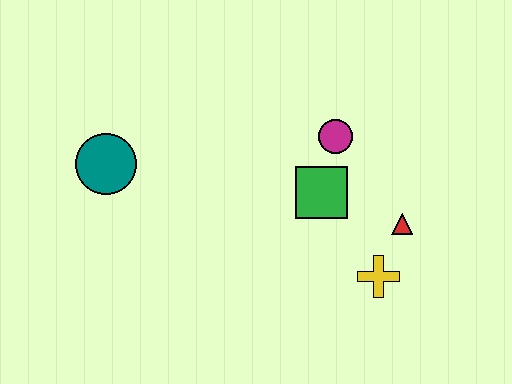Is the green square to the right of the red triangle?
No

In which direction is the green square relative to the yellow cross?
The green square is above the yellow cross.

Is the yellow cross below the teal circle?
Yes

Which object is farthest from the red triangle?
The teal circle is farthest from the red triangle.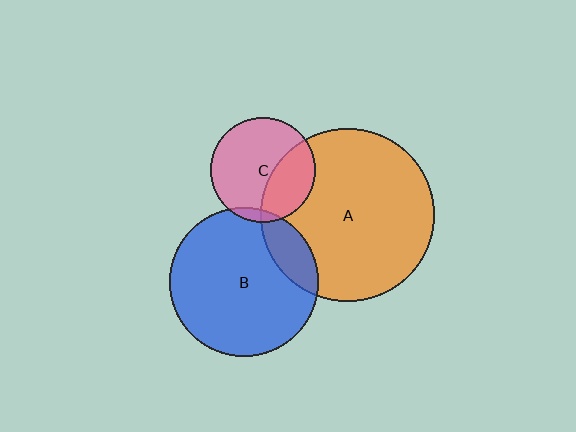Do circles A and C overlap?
Yes.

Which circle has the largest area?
Circle A (orange).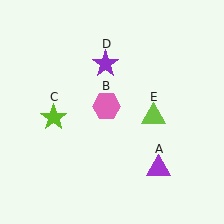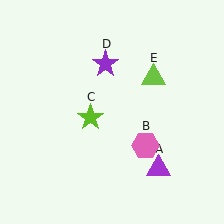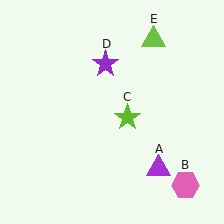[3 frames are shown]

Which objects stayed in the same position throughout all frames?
Purple triangle (object A) and purple star (object D) remained stationary.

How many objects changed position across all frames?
3 objects changed position: pink hexagon (object B), lime star (object C), lime triangle (object E).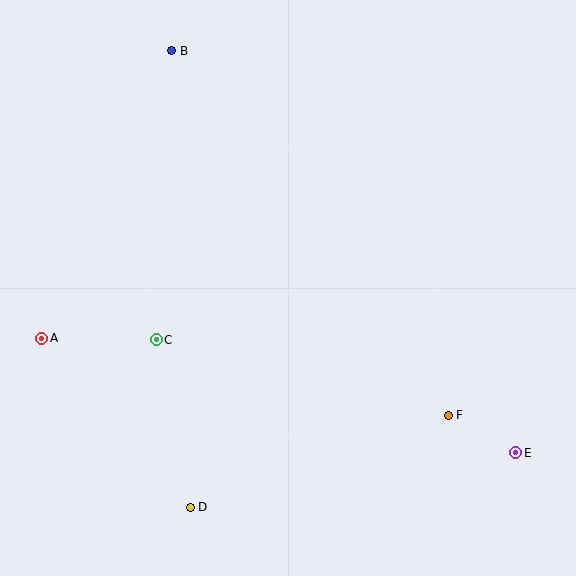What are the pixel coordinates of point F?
Point F is at (448, 415).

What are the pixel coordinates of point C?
Point C is at (156, 340).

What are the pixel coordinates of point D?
Point D is at (190, 507).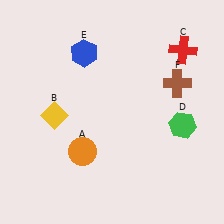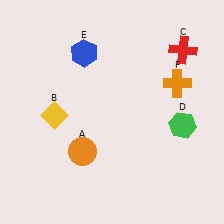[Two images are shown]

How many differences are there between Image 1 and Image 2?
There is 1 difference between the two images.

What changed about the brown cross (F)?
In Image 1, F is brown. In Image 2, it changed to orange.